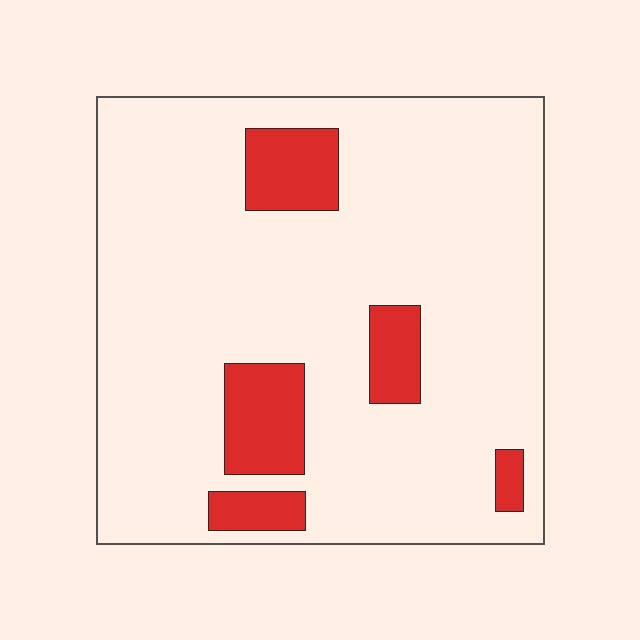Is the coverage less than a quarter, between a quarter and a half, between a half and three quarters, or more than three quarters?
Less than a quarter.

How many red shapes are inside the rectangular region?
5.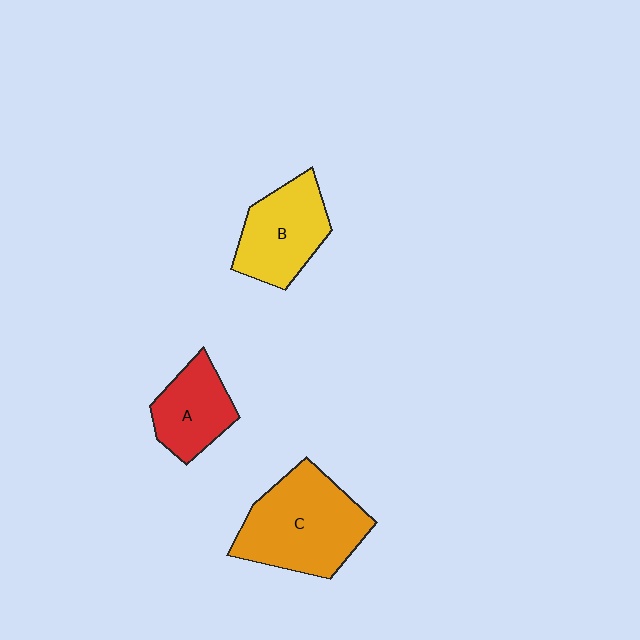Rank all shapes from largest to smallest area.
From largest to smallest: C (orange), B (yellow), A (red).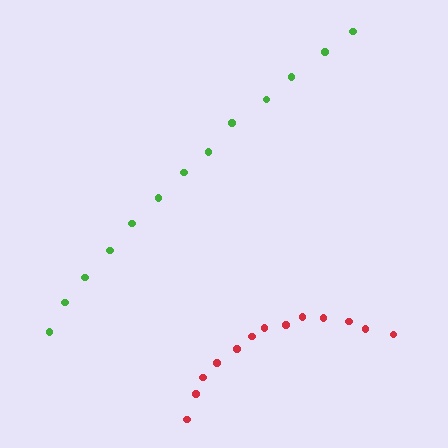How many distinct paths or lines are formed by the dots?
There are 2 distinct paths.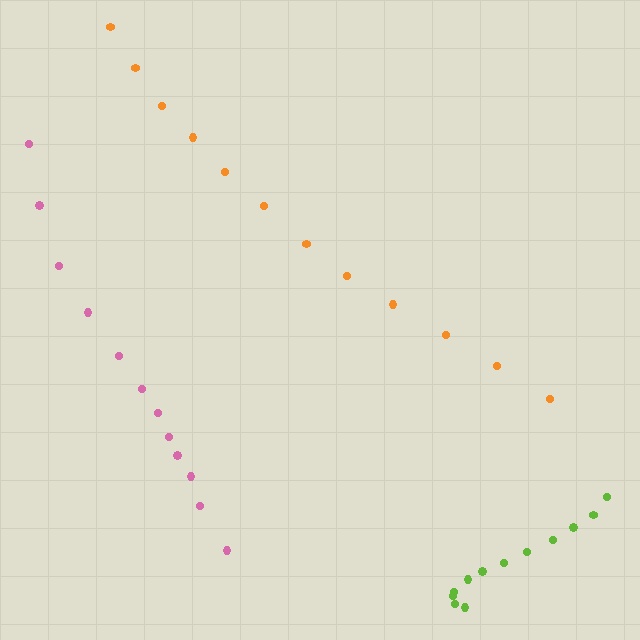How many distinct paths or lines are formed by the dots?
There are 3 distinct paths.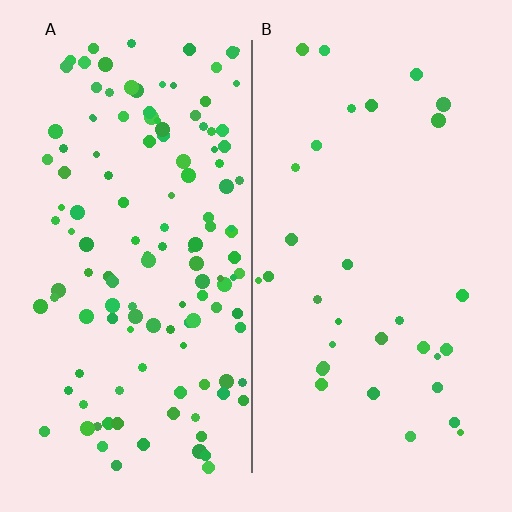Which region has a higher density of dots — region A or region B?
A (the left).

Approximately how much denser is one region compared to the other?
Approximately 4.0× — region A over region B.